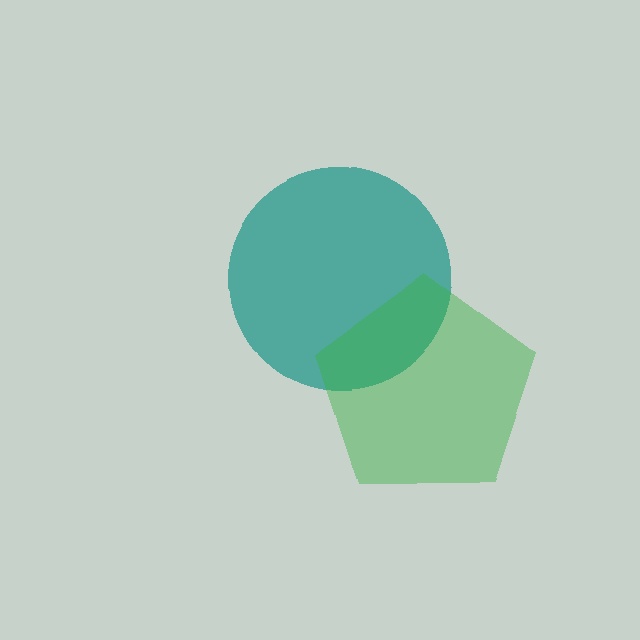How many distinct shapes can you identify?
There are 2 distinct shapes: a teal circle, a green pentagon.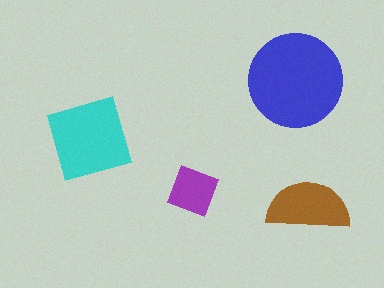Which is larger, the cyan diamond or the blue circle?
The blue circle.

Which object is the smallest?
The purple square.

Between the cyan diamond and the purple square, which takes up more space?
The cyan diamond.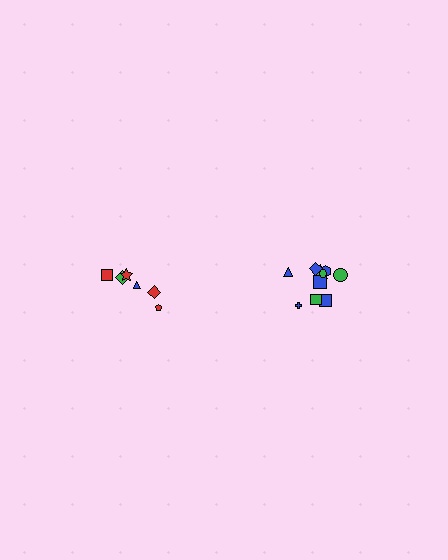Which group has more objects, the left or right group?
The right group.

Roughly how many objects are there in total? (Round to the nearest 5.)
Roughly 15 objects in total.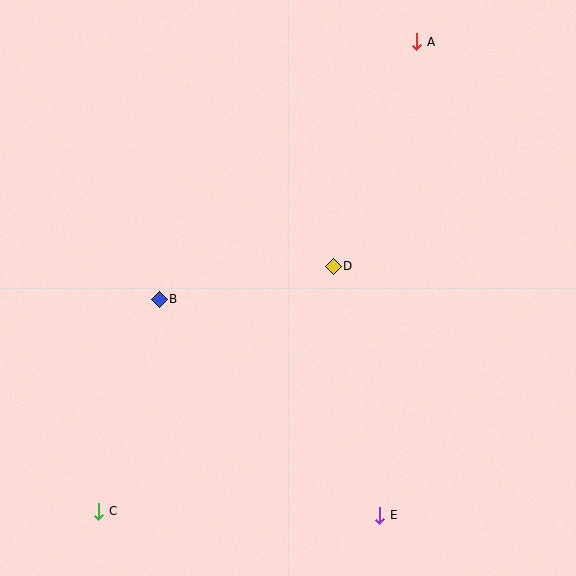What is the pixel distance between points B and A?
The distance between B and A is 364 pixels.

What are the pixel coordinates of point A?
Point A is at (417, 42).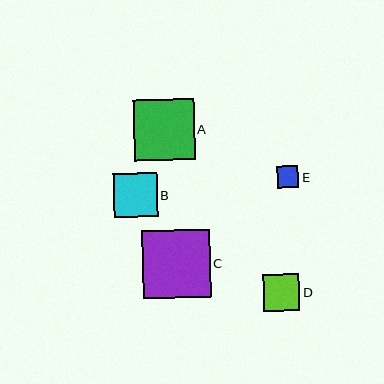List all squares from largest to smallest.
From largest to smallest: C, A, B, D, E.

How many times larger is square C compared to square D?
Square C is approximately 1.9 times the size of square D.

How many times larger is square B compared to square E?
Square B is approximately 2.0 times the size of square E.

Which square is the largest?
Square C is the largest with a size of approximately 67 pixels.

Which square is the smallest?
Square E is the smallest with a size of approximately 21 pixels.